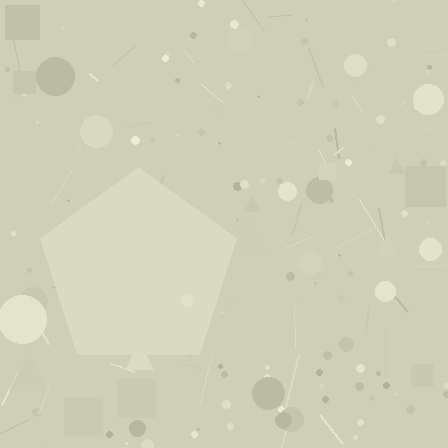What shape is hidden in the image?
A pentagon is hidden in the image.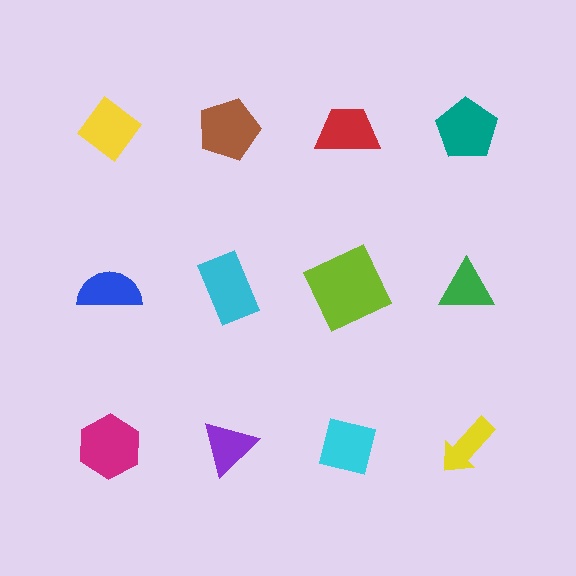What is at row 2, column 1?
A blue semicircle.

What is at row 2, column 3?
A lime square.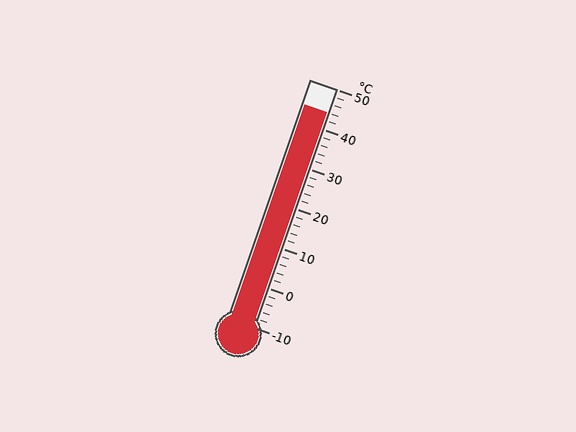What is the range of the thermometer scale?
The thermometer scale ranges from -10°C to 50°C.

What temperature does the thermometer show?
The thermometer shows approximately 44°C.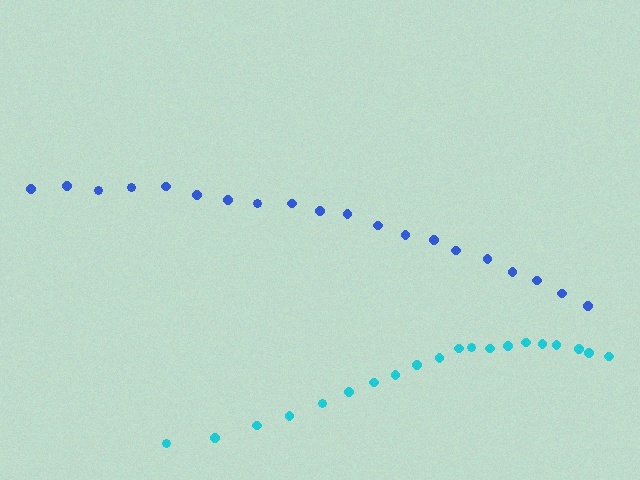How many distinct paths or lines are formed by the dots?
There are 2 distinct paths.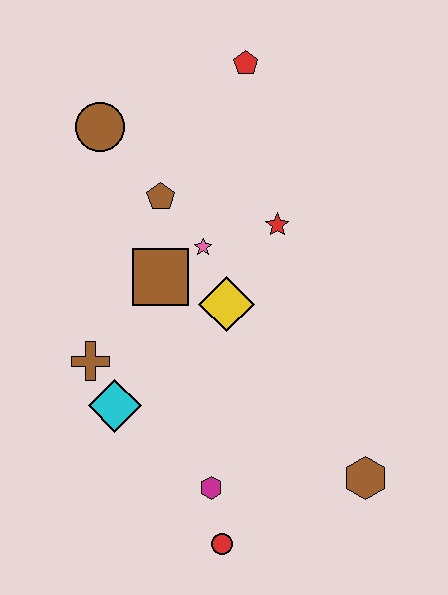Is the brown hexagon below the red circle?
No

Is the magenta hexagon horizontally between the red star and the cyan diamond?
Yes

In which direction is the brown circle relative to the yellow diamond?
The brown circle is above the yellow diamond.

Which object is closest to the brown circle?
The brown pentagon is closest to the brown circle.